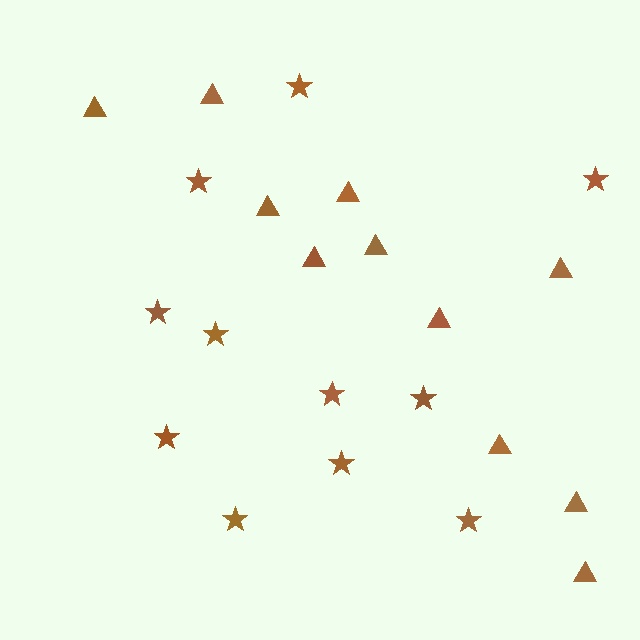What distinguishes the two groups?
There are 2 groups: one group of triangles (11) and one group of stars (11).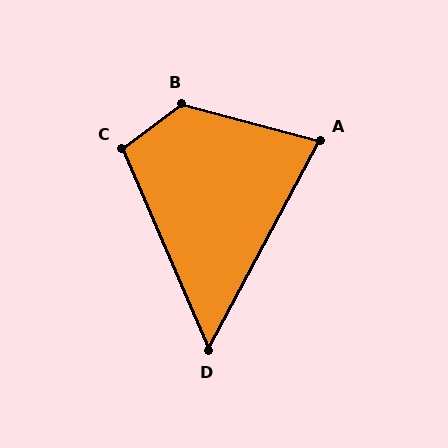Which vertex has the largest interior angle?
B, at approximately 128 degrees.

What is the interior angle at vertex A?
Approximately 77 degrees (acute).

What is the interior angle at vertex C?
Approximately 103 degrees (obtuse).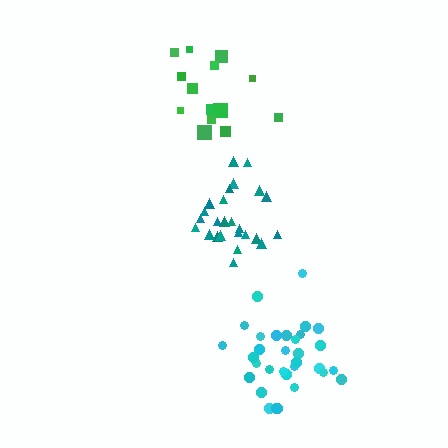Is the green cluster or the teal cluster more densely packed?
Teal.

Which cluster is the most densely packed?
Teal.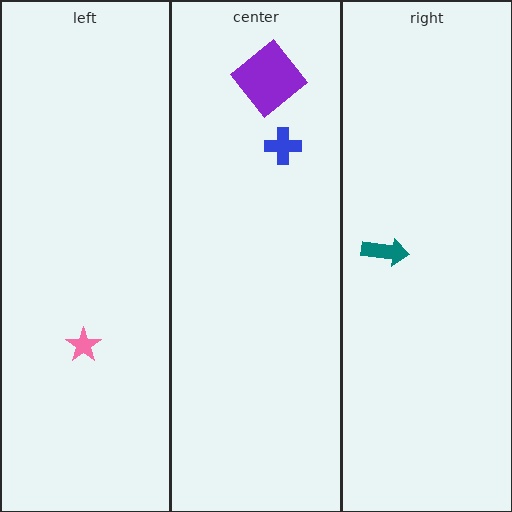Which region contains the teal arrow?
The right region.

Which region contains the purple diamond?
The center region.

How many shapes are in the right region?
1.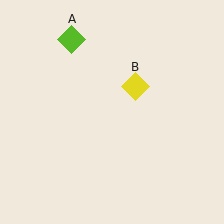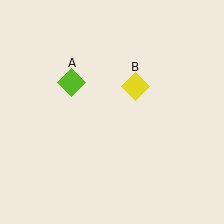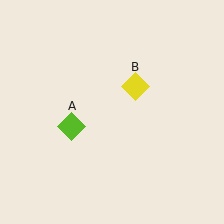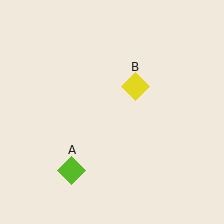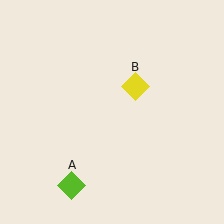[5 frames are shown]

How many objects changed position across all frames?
1 object changed position: lime diamond (object A).